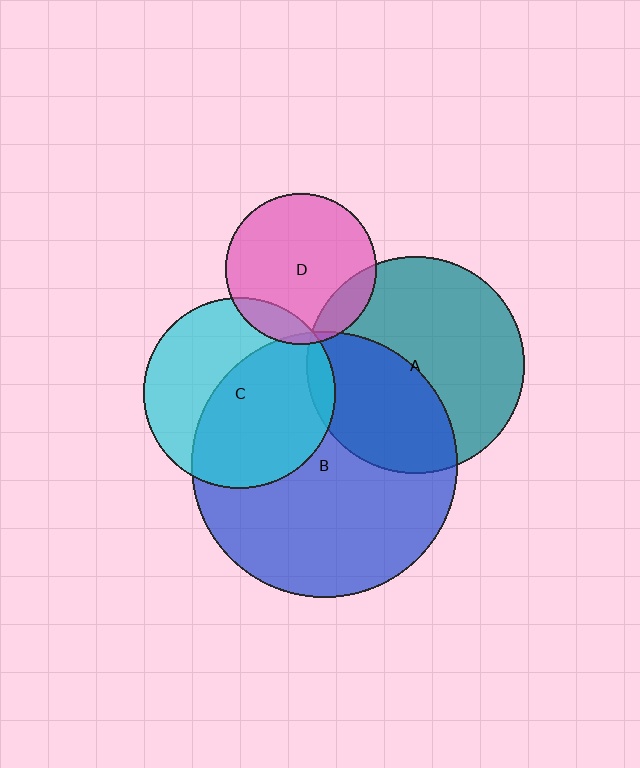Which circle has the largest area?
Circle B (blue).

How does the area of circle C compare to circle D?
Approximately 1.6 times.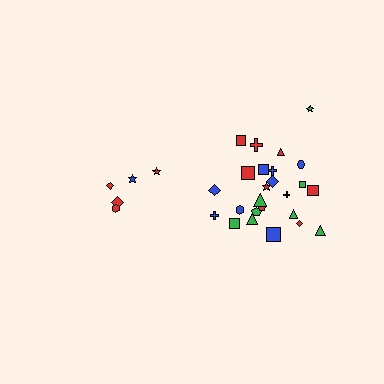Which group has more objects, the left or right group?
The right group.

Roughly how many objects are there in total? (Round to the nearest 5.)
Roughly 30 objects in total.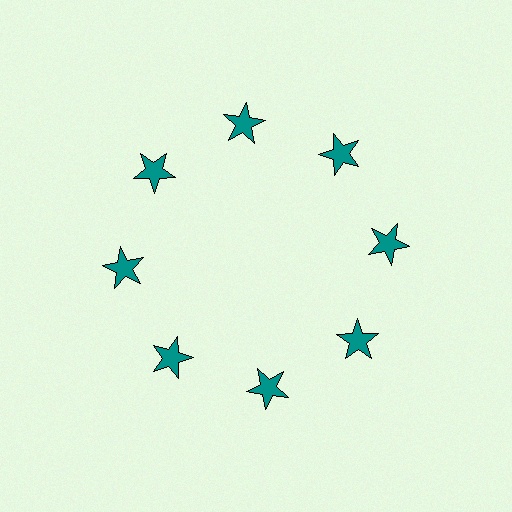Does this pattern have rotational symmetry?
Yes, this pattern has 8-fold rotational symmetry. It looks the same after rotating 45 degrees around the center.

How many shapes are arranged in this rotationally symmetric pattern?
There are 8 shapes, arranged in 8 groups of 1.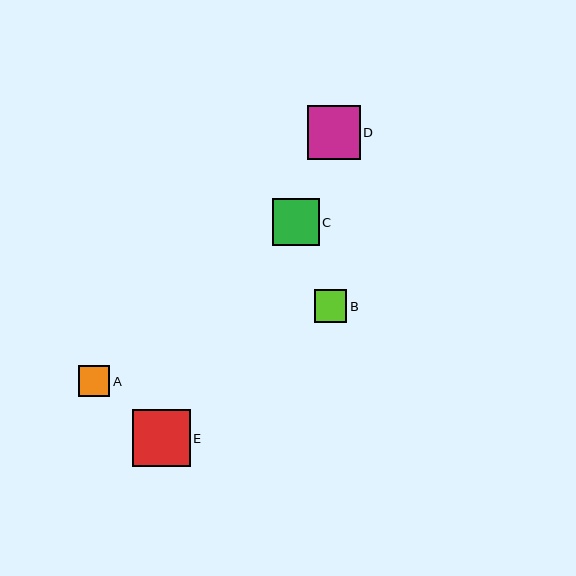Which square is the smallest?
Square A is the smallest with a size of approximately 31 pixels.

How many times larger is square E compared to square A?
Square E is approximately 1.8 times the size of square A.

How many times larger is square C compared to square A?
Square C is approximately 1.5 times the size of square A.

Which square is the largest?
Square E is the largest with a size of approximately 58 pixels.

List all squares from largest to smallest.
From largest to smallest: E, D, C, B, A.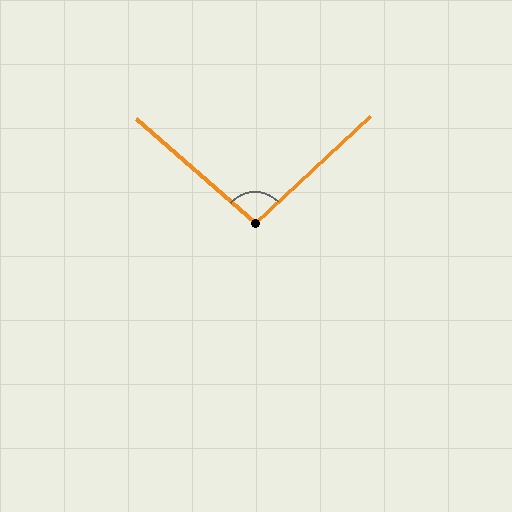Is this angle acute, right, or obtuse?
It is obtuse.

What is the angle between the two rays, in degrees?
Approximately 96 degrees.